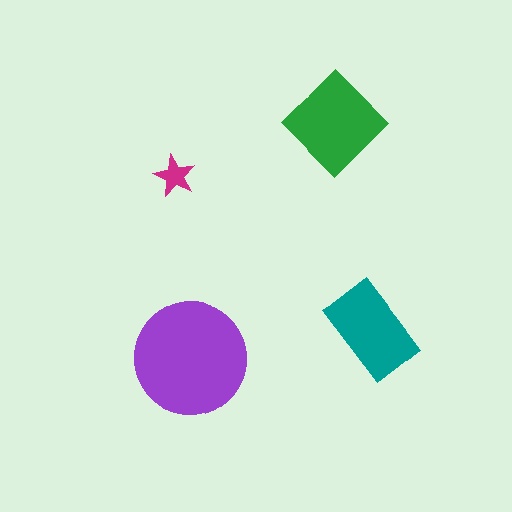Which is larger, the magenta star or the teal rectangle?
The teal rectangle.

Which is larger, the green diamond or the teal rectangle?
The green diamond.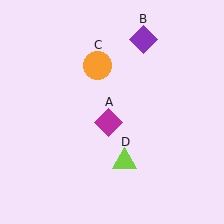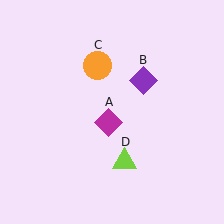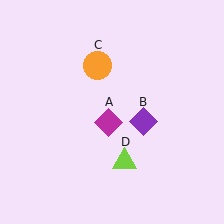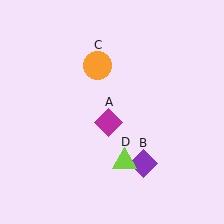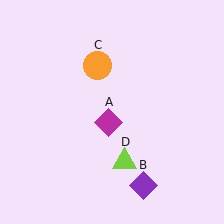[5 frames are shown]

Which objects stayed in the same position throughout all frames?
Magenta diamond (object A) and orange circle (object C) and lime triangle (object D) remained stationary.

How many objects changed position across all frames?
1 object changed position: purple diamond (object B).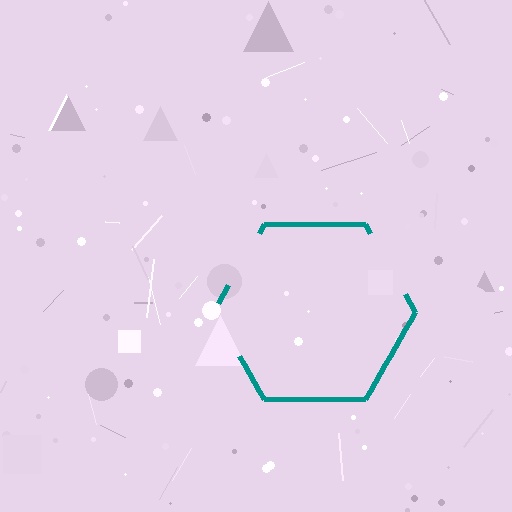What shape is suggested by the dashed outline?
The dashed outline suggests a hexagon.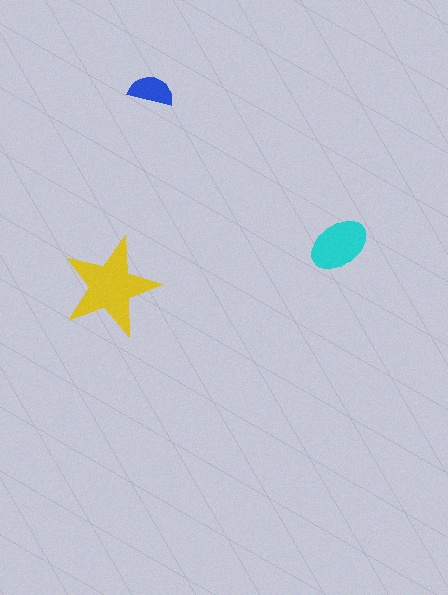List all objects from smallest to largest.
The blue semicircle, the cyan ellipse, the yellow star.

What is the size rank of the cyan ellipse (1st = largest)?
2nd.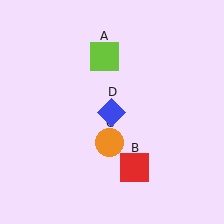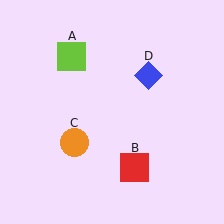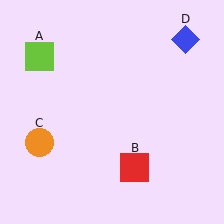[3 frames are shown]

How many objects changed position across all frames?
3 objects changed position: lime square (object A), orange circle (object C), blue diamond (object D).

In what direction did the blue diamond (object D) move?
The blue diamond (object D) moved up and to the right.